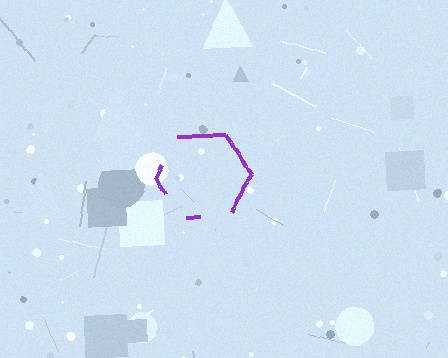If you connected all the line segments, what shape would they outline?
They would outline a hexagon.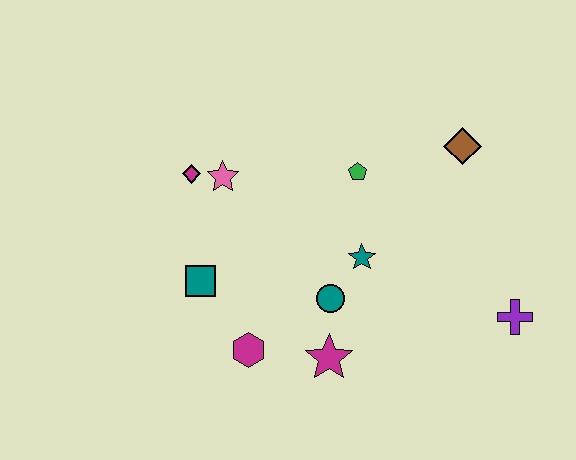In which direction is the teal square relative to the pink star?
The teal square is below the pink star.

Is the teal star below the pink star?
Yes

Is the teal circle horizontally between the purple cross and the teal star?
No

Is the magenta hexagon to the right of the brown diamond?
No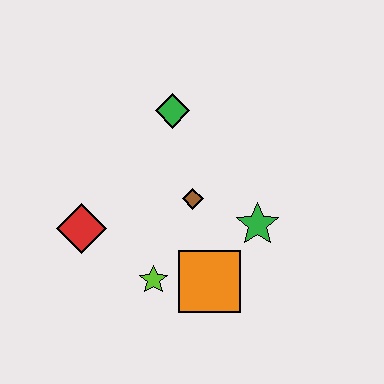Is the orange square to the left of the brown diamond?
No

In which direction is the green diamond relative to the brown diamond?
The green diamond is above the brown diamond.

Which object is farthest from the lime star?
The green diamond is farthest from the lime star.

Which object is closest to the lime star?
The orange square is closest to the lime star.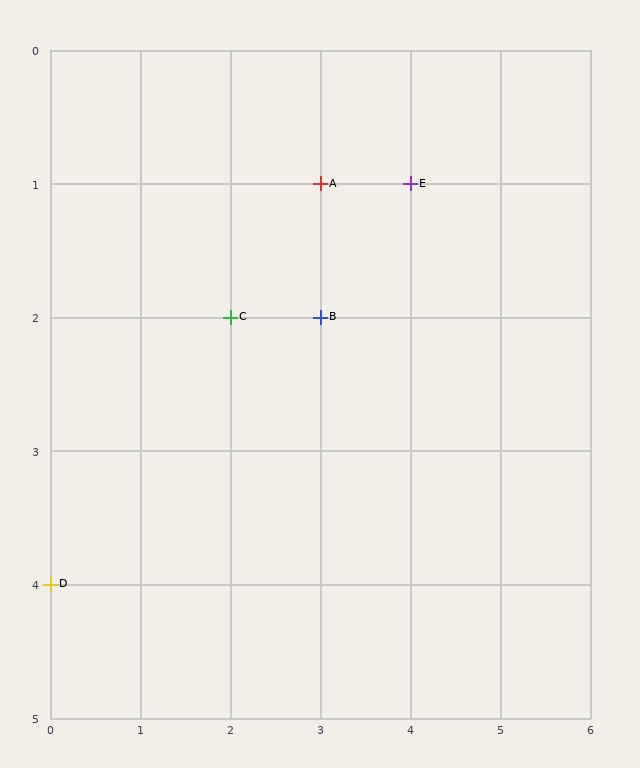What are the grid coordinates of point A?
Point A is at grid coordinates (3, 1).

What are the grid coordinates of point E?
Point E is at grid coordinates (4, 1).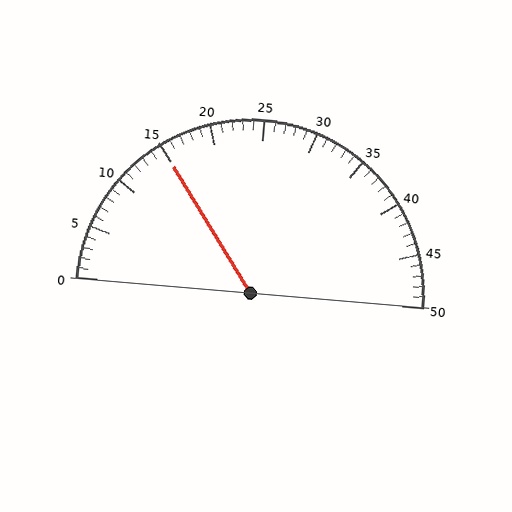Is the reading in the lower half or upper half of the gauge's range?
The reading is in the lower half of the range (0 to 50).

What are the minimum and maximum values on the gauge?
The gauge ranges from 0 to 50.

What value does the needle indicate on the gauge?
The needle indicates approximately 15.